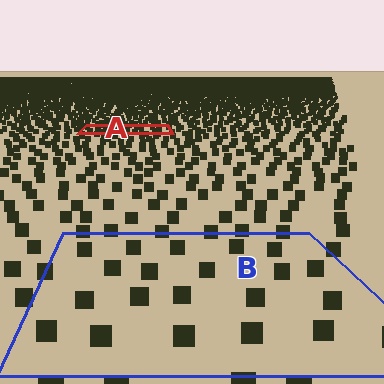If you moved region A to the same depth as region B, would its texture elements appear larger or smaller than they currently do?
They would appear larger. At a closer depth, the same texture elements are projected at a bigger on-screen size.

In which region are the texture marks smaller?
The texture marks are smaller in region A, because it is farther away.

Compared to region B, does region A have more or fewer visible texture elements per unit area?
Region A has more texture elements per unit area — they are packed more densely because it is farther away.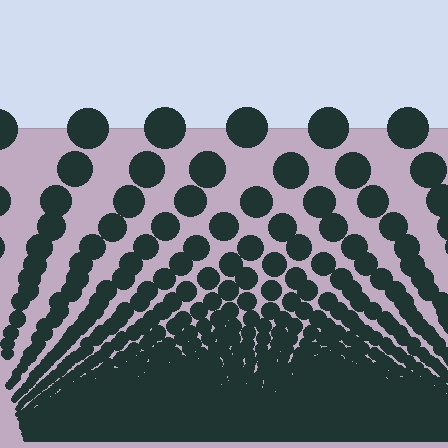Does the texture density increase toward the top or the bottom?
Density increases toward the bottom.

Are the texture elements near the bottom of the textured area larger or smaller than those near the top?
Smaller. The gradient is inverted — elements near the bottom are smaller and denser.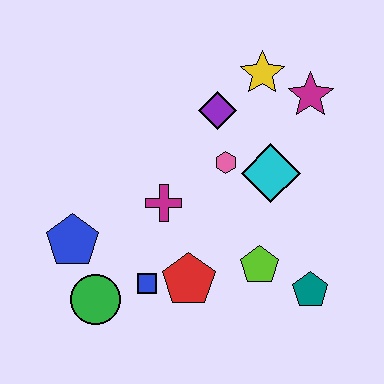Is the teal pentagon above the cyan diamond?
No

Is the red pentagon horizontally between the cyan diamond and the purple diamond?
No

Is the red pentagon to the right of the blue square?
Yes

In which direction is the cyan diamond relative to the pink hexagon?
The cyan diamond is to the right of the pink hexagon.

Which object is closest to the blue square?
The red pentagon is closest to the blue square.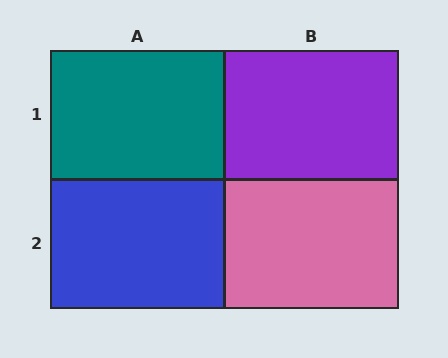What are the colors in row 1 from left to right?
Teal, purple.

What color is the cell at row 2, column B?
Pink.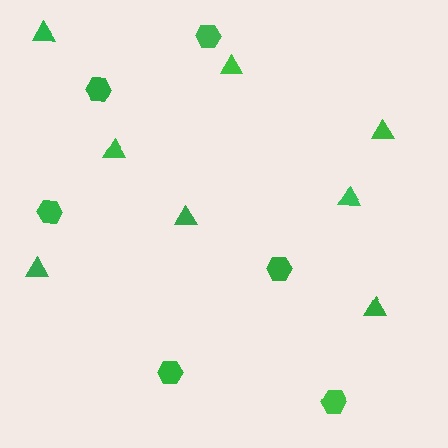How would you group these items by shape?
There are 2 groups: one group of hexagons (6) and one group of triangles (8).